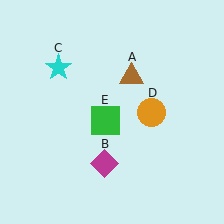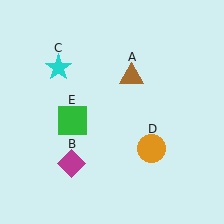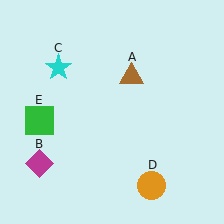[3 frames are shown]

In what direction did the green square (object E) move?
The green square (object E) moved left.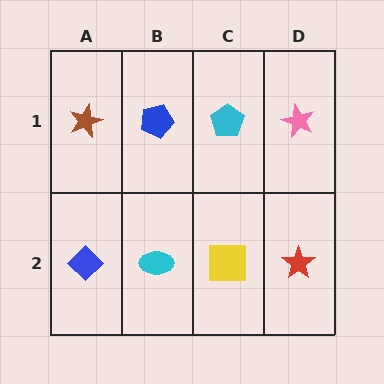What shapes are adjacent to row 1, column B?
A cyan ellipse (row 2, column B), a brown star (row 1, column A), a cyan pentagon (row 1, column C).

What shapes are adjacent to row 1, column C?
A yellow square (row 2, column C), a blue pentagon (row 1, column B), a pink star (row 1, column D).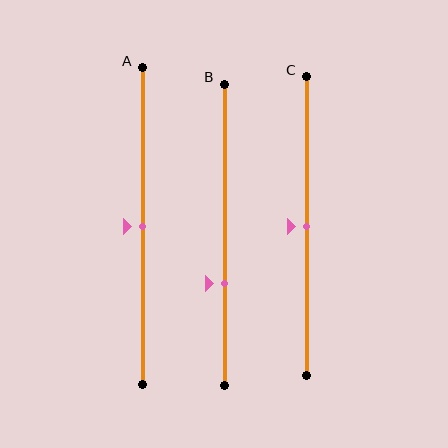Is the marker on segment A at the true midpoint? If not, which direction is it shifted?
Yes, the marker on segment A is at the true midpoint.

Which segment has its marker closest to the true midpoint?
Segment A has its marker closest to the true midpoint.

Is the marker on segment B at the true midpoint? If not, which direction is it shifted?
No, the marker on segment B is shifted downward by about 16% of the segment length.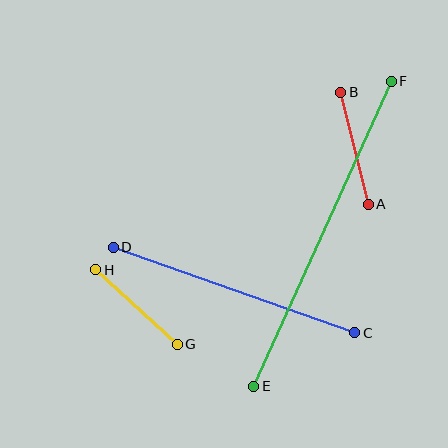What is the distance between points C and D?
The distance is approximately 256 pixels.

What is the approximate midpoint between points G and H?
The midpoint is at approximately (136, 307) pixels.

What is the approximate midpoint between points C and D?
The midpoint is at approximately (234, 290) pixels.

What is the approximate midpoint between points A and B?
The midpoint is at approximately (354, 148) pixels.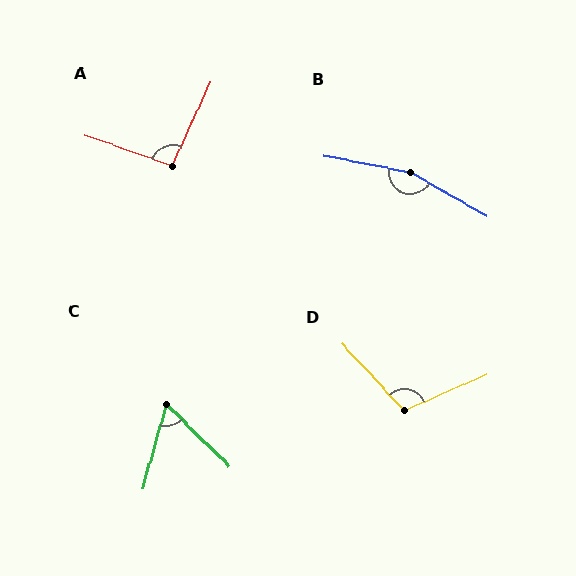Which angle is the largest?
B, at approximately 161 degrees.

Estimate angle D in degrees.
Approximately 109 degrees.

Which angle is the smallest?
C, at approximately 61 degrees.